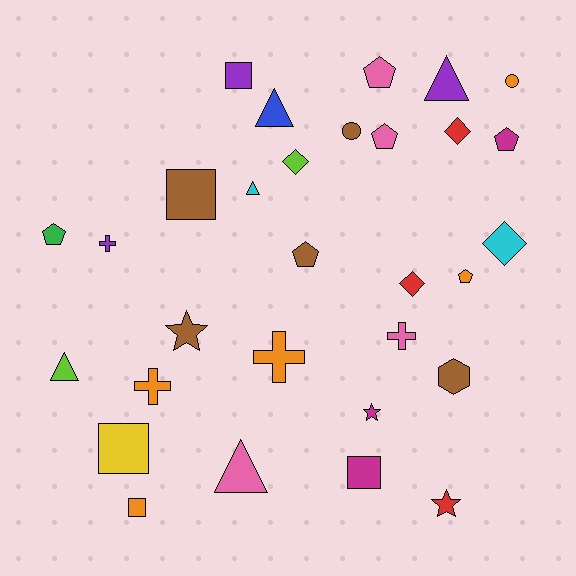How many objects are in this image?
There are 30 objects.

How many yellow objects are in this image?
There is 1 yellow object.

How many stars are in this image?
There are 3 stars.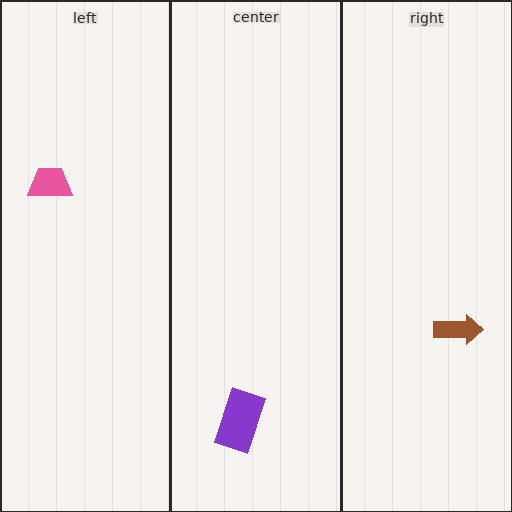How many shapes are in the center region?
1.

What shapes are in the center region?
The purple rectangle.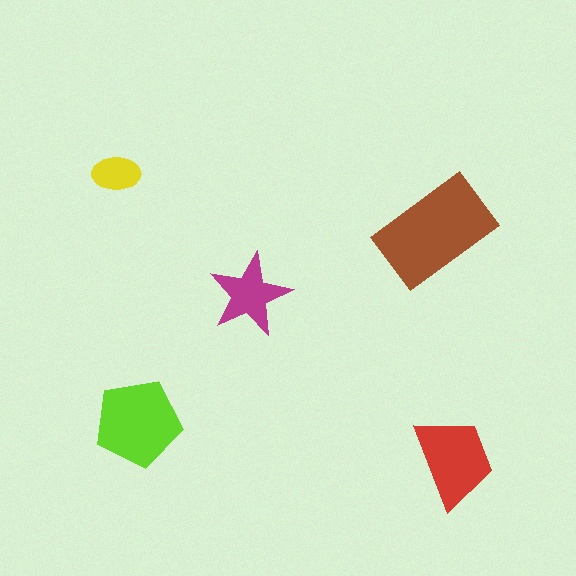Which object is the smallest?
The yellow ellipse.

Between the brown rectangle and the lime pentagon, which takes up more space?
The brown rectangle.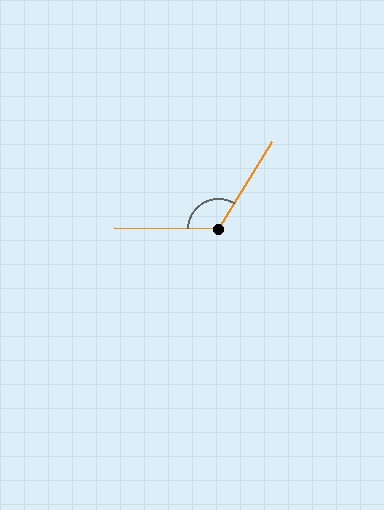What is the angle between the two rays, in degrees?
Approximately 121 degrees.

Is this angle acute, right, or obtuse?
It is obtuse.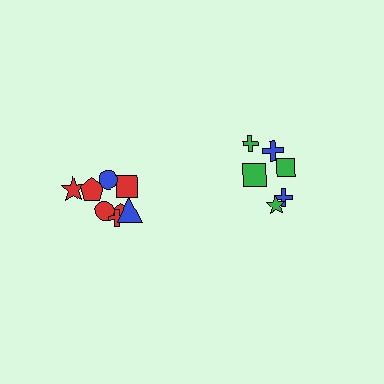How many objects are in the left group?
There are 8 objects.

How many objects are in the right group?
There are 6 objects.